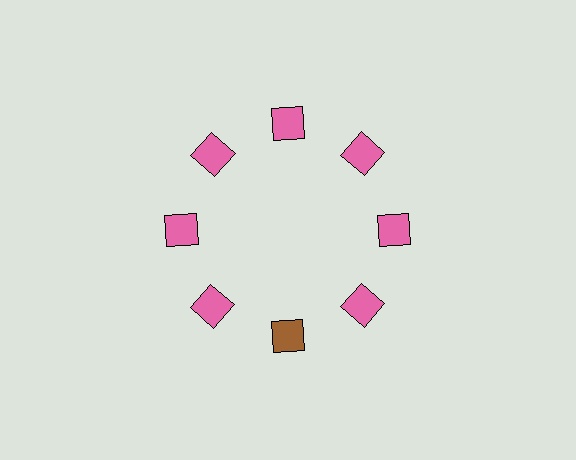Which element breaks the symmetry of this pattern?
The brown square at roughly the 6 o'clock position breaks the symmetry. All other shapes are pink squares.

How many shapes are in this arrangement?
There are 8 shapes arranged in a ring pattern.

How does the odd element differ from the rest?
It has a different color: brown instead of pink.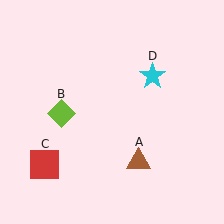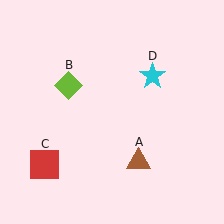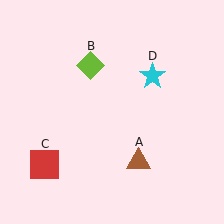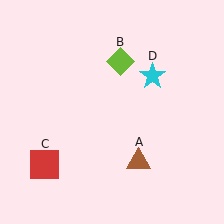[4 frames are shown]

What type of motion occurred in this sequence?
The lime diamond (object B) rotated clockwise around the center of the scene.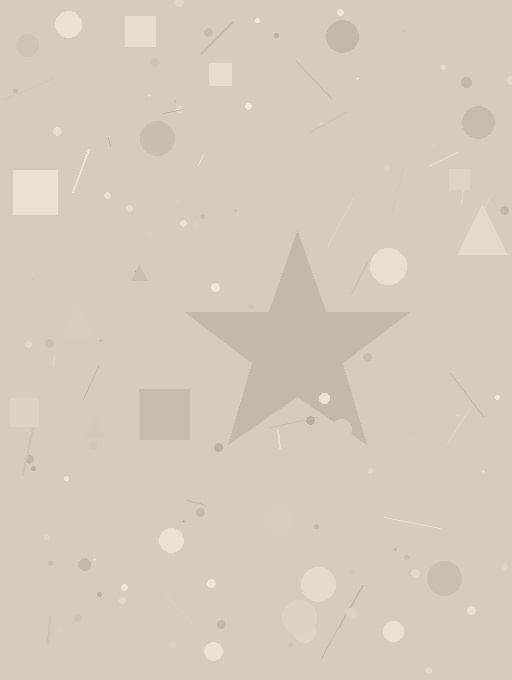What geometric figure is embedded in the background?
A star is embedded in the background.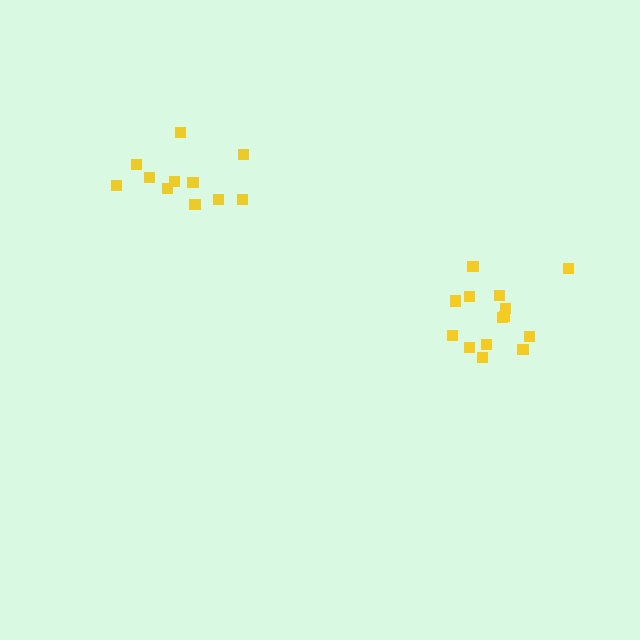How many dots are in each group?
Group 1: 14 dots, Group 2: 11 dots (25 total).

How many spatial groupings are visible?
There are 2 spatial groupings.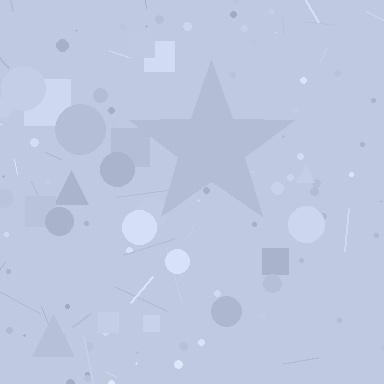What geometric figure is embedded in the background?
A star is embedded in the background.